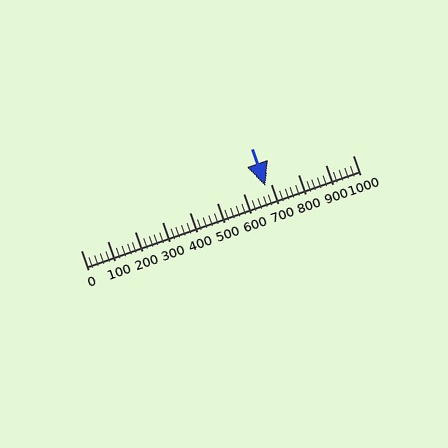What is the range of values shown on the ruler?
The ruler shows values from 0 to 1000.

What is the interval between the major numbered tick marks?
The major tick marks are spaced 100 units apart.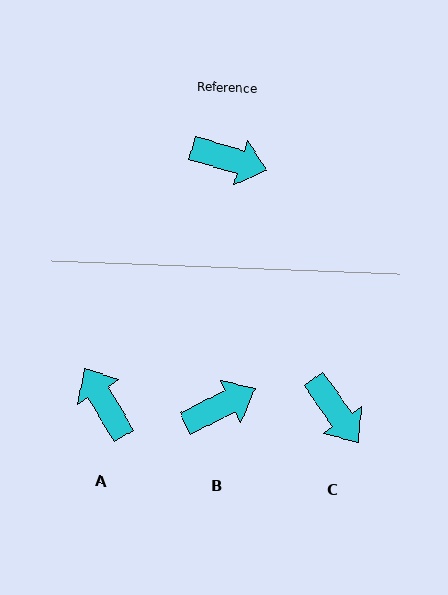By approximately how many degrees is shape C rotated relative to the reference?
Approximately 39 degrees clockwise.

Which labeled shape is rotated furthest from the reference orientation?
A, about 137 degrees away.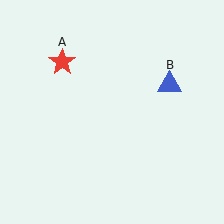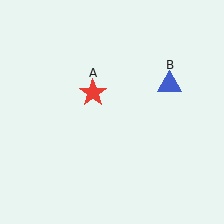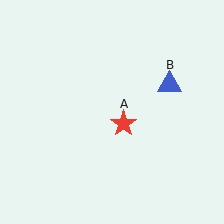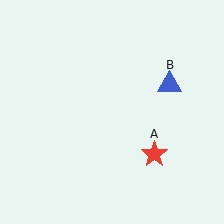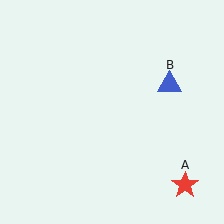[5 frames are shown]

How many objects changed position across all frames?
1 object changed position: red star (object A).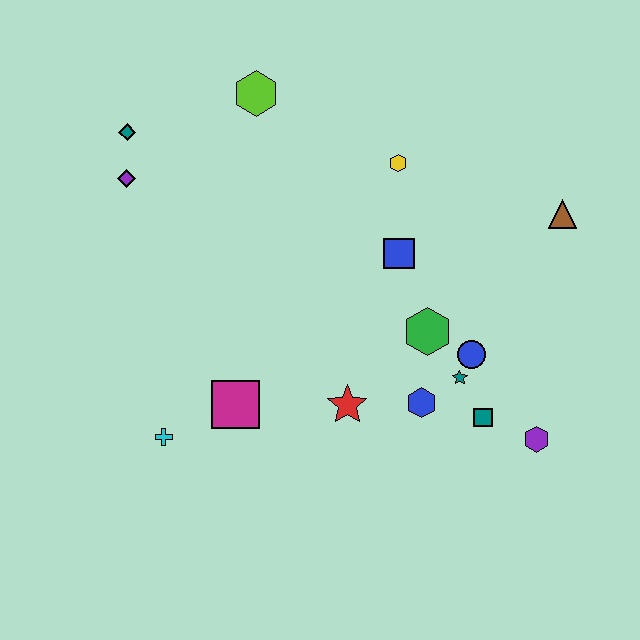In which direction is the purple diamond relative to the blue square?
The purple diamond is to the left of the blue square.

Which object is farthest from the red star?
The teal diamond is farthest from the red star.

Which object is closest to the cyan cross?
The magenta square is closest to the cyan cross.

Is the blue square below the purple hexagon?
No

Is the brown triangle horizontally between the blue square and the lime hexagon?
No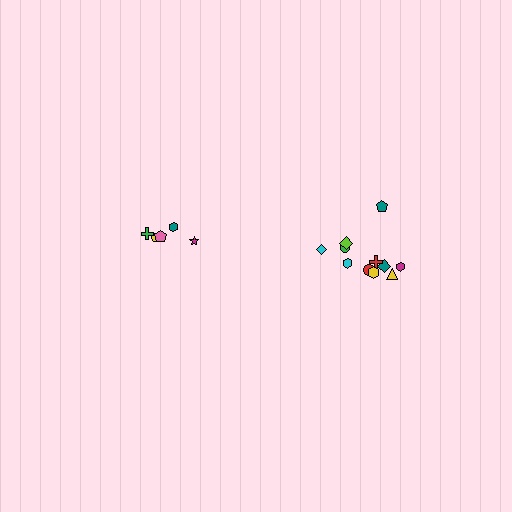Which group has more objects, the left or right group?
The right group.